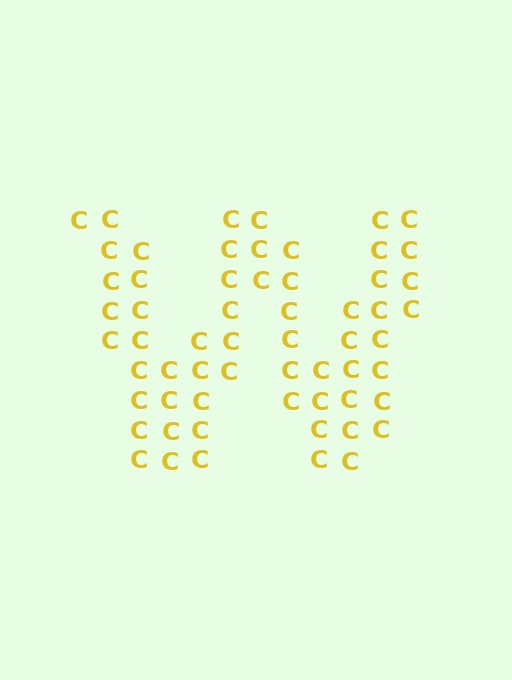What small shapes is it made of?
It is made of small letter C's.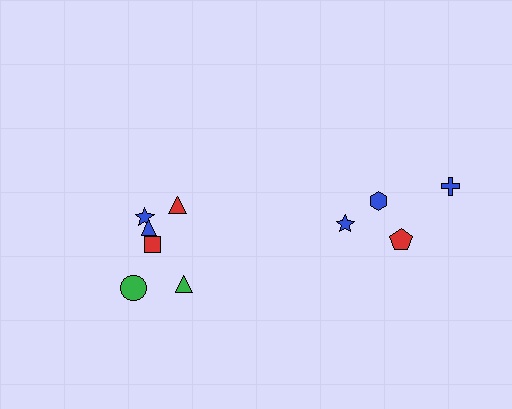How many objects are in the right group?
There are 4 objects.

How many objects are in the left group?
There are 6 objects.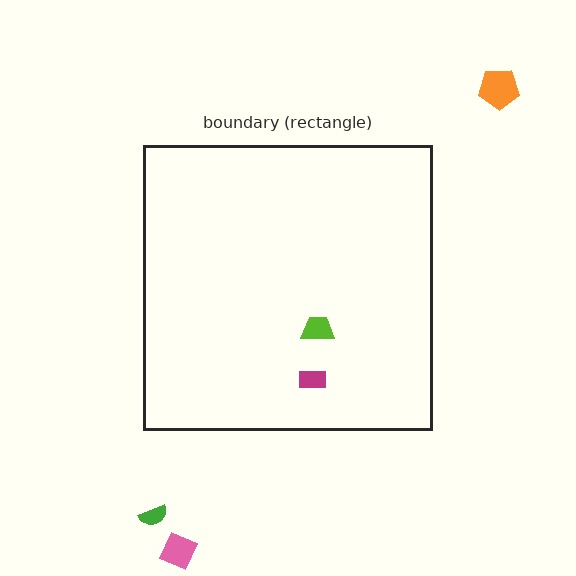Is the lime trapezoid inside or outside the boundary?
Inside.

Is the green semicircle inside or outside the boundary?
Outside.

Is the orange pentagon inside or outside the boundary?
Outside.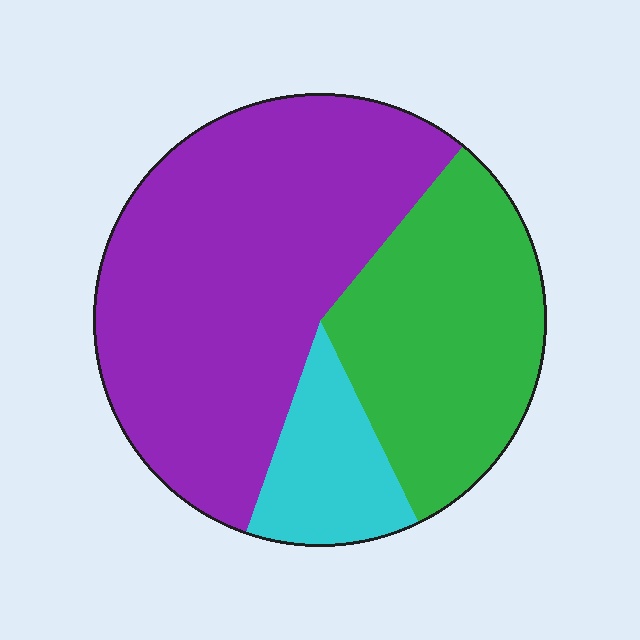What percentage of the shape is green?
Green covers about 30% of the shape.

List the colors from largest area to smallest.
From largest to smallest: purple, green, cyan.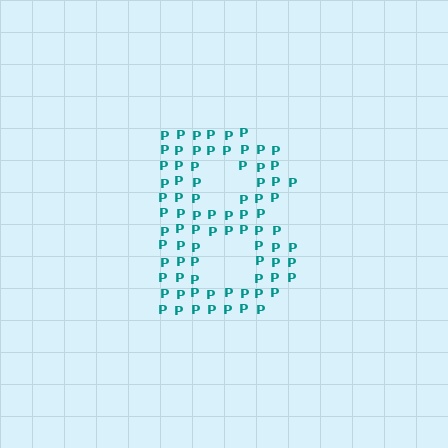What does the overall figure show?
The overall figure shows the letter B.